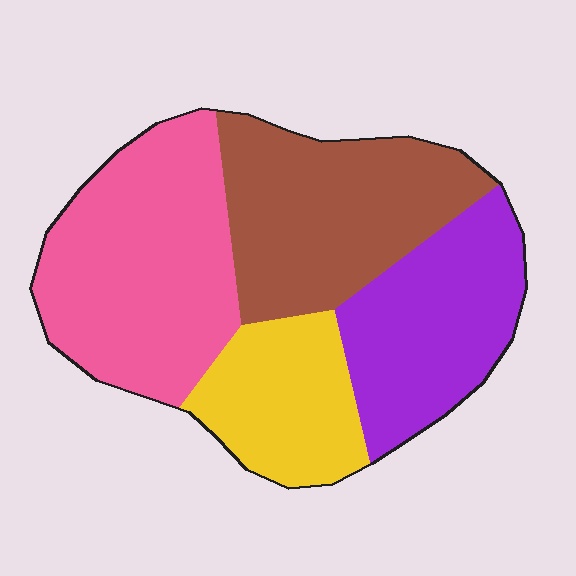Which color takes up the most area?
Pink, at roughly 30%.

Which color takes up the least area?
Yellow, at roughly 15%.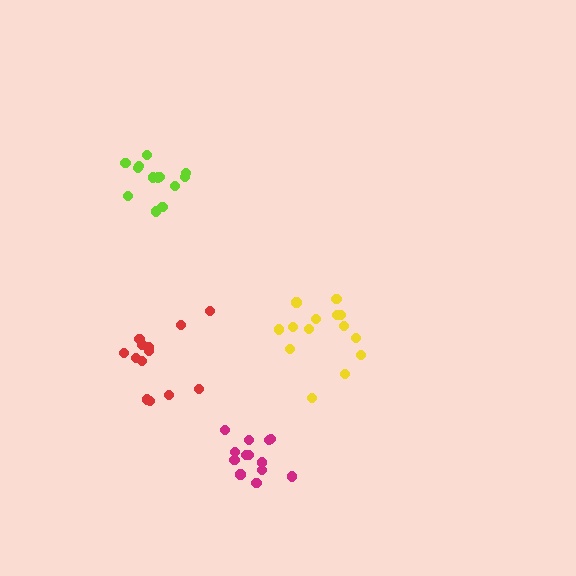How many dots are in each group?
Group 1: 13 dots, Group 2: 13 dots, Group 3: 13 dots, Group 4: 14 dots (53 total).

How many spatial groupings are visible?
There are 4 spatial groupings.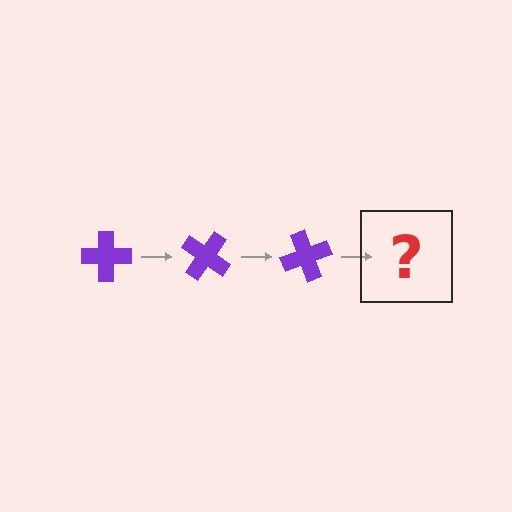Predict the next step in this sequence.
The next step is a purple cross rotated 105 degrees.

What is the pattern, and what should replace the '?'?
The pattern is that the cross rotates 35 degrees each step. The '?' should be a purple cross rotated 105 degrees.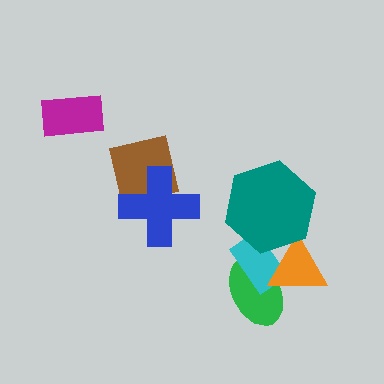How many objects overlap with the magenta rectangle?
0 objects overlap with the magenta rectangle.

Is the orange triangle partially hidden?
Yes, it is partially covered by another shape.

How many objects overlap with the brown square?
1 object overlaps with the brown square.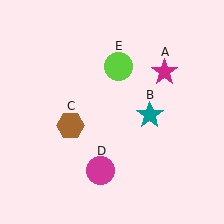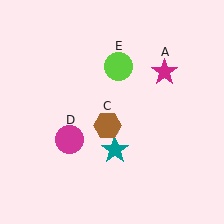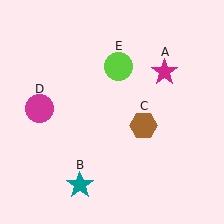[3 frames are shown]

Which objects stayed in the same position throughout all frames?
Magenta star (object A) and lime circle (object E) remained stationary.